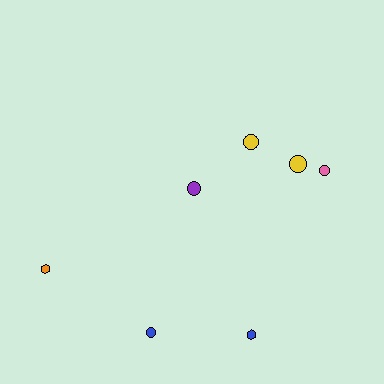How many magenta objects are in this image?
There are no magenta objects.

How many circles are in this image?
There are 5 circles.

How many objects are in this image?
There are 7 objects.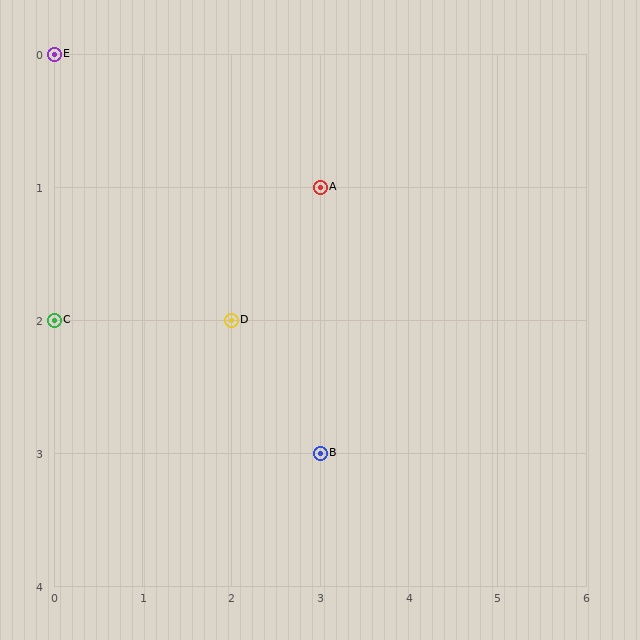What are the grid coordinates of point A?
Point A is at grid coordinates (3, 1).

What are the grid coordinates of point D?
Point D is at grid coordinates (2, 2).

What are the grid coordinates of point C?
Point C is at grid coordinates (0, 2).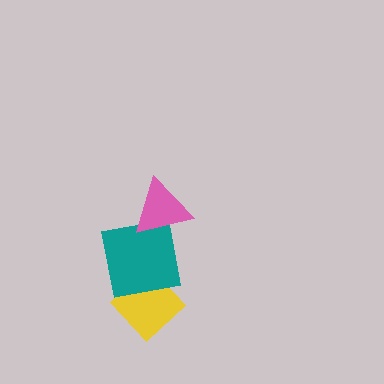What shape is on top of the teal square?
The pink triangle is on top of the teal square.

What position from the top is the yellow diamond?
The yellow diamond is 3rd from the top.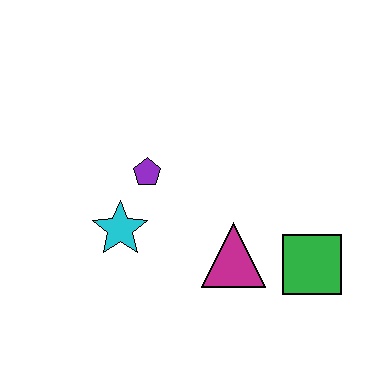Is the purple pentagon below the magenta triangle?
No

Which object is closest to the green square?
The magenta triangle is closest to the green square.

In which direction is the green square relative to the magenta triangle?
The green square is to the right of the magenta triangle.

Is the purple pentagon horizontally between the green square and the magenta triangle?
No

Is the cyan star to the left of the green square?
Yes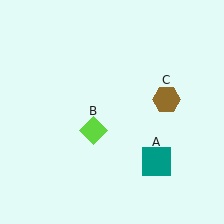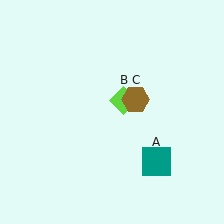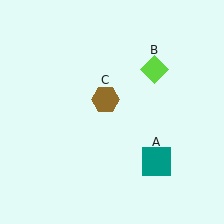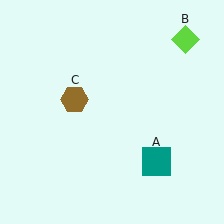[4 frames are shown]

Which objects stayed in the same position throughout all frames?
Teal square (object A) remained stationary.